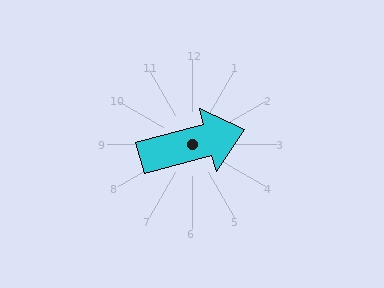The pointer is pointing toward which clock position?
Roughly 2 o'clock.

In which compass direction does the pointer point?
East.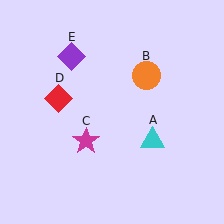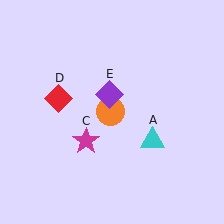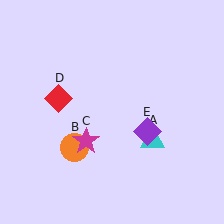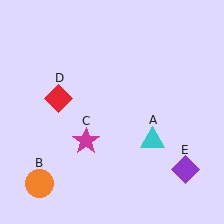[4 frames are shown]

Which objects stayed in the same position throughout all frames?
Cyan triangle (object A) and magenta star (object C) and red diamond (object D) remained stationary.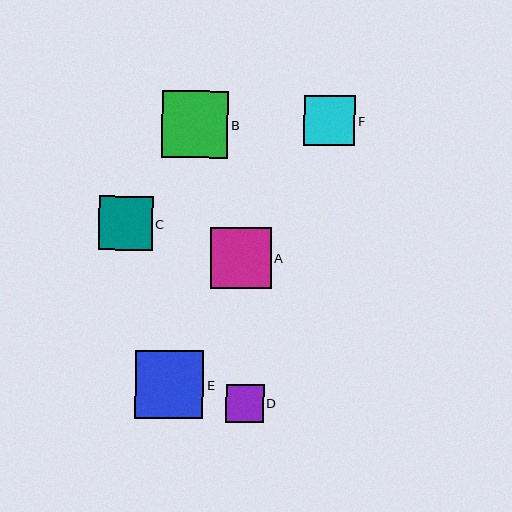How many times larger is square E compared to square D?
Square E is approximately 1.8 times the size of square D.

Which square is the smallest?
Square D is the smallest with a size of approximately 38 pixels.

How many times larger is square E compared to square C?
Square E is approximately 1.3 times the size of square C.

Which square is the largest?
Square E is the largest with a size of approximately 68 pixels.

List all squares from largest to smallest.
From largest to smallest: E, B, A, C, F, D.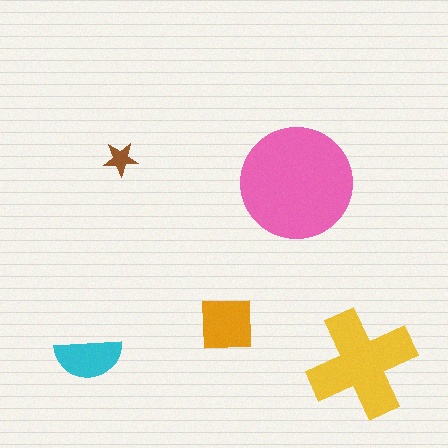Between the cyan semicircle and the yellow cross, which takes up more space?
The yellow cross.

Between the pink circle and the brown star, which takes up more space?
The pink circle.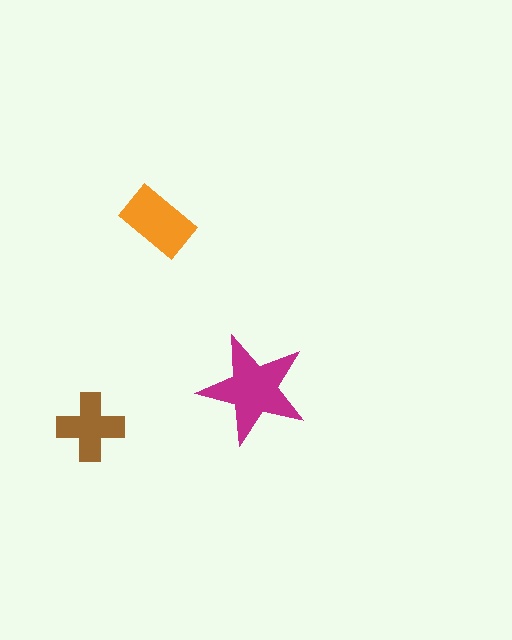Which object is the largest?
The magenta star.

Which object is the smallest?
The brown cross.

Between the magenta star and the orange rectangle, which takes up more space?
The magenta star.